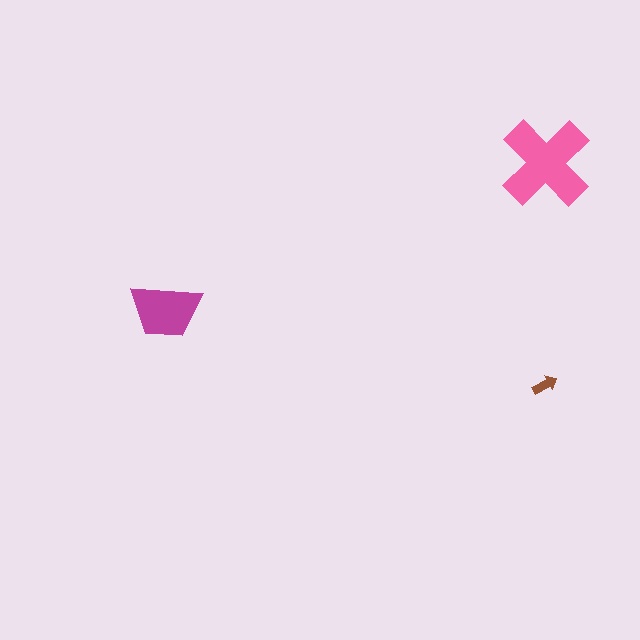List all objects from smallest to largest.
The brown arrow, the magenta trapezoid, the pink cross.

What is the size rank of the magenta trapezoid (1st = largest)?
2nd.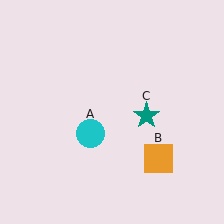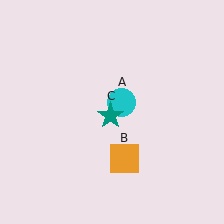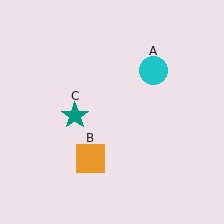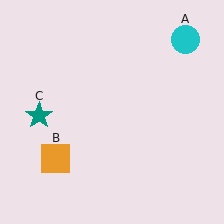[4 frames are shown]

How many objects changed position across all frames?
3 objects changed position: cyan circle (object A), orange square (object B), teal star (object C).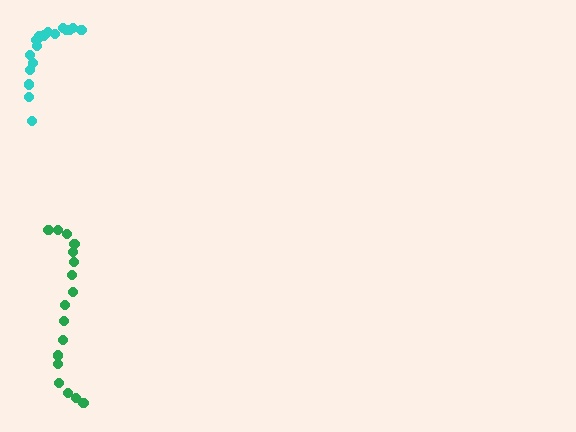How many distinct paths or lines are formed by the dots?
There are 2 distinct paths.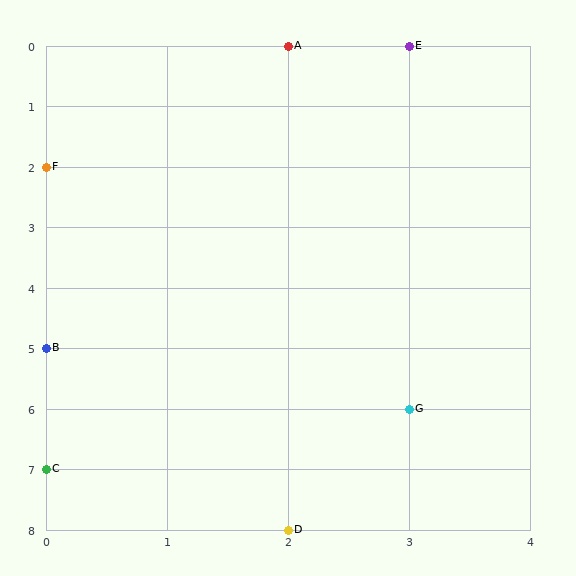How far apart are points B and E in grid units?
Points B and E are 3 columns and 5 rows apart (about 5.8 grid units diagonally).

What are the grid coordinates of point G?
Point G is at grid coordinates (3, 6).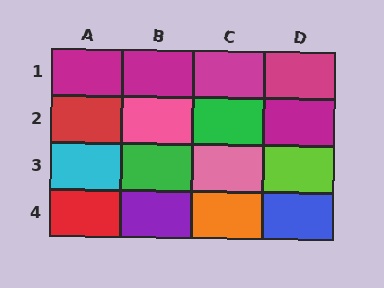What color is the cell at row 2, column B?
Pink.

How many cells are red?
2 cells are red.